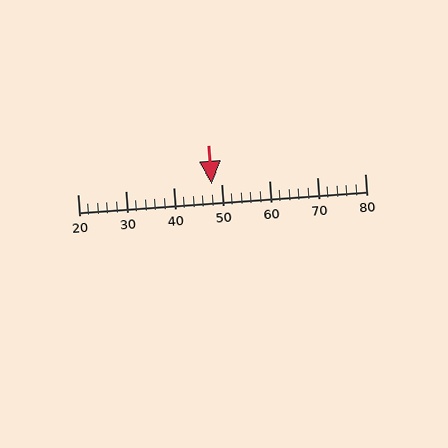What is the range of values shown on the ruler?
The ruler shows values from 20 to 80.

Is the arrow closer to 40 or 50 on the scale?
The arrow is closer to 50.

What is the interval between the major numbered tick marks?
The major tick marks are spaced 10 units apart.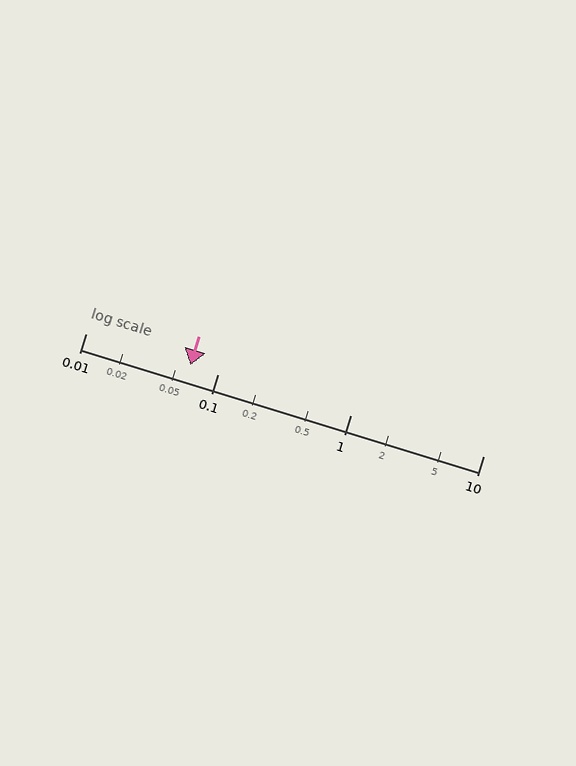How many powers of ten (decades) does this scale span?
The scale spans 3 decades, from 0.01 to 10.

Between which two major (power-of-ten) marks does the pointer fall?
The pointer is between 0.01 and 0.1.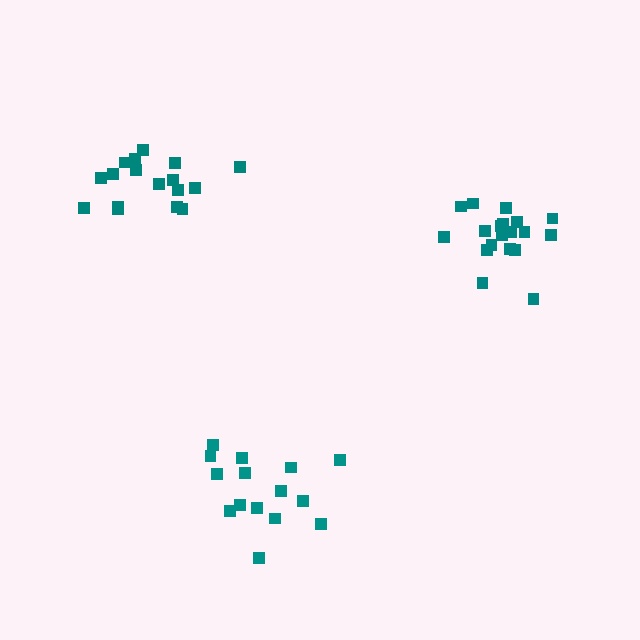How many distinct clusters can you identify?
There are 3 distinct clusters.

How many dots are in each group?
Group 1: 15 dots, Group 2: 19 dots, Group 3: 17 dots (51 total).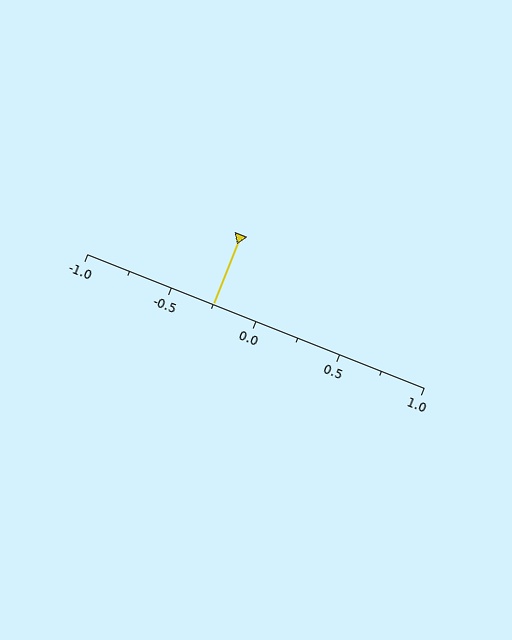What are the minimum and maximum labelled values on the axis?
The axis runs from -1.0 to 1.0.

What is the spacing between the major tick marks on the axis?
The major ticks are spaced 0.5 apart.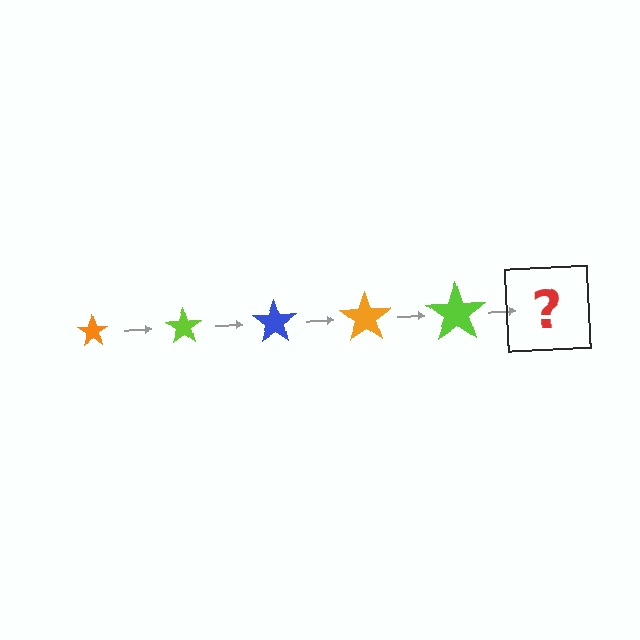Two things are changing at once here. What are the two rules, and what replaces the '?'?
The two rules are that the star grows larger each step and the color cycles through orange, lime, and blue. The '?' should be a blue star, larger than the previous one.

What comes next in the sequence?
The next element should be a blue star, larger than the previous one.